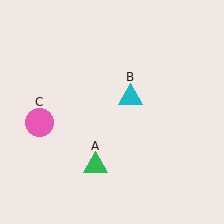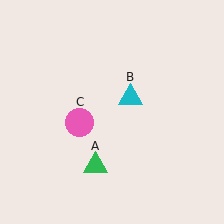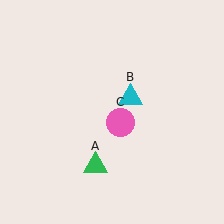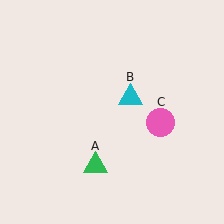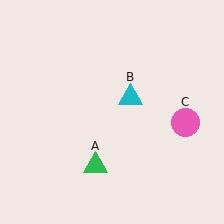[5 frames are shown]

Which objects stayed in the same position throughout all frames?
Green triangle (object A) and cyan triangle (object B) remained stationary.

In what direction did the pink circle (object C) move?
The pink circle (object C) moved right.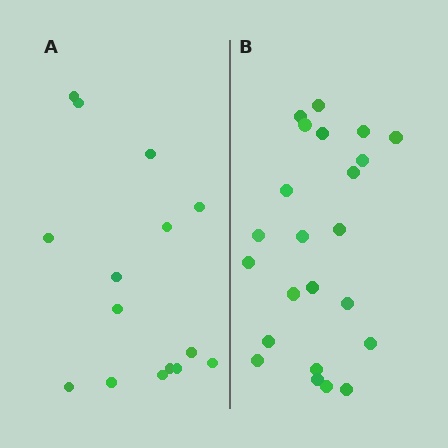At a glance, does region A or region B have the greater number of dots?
Region B (the right region) has more dots.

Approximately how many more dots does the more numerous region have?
Region B has roughly 8 or so more dots than region A.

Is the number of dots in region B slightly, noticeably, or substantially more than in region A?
Region B has substantially more. The ratio is roughly 1.5 to 1.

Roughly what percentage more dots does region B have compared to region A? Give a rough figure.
About 55% more.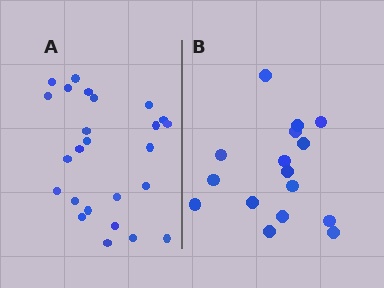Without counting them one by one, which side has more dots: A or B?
Region A (the left region) has more dots.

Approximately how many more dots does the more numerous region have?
Region A has roughly 8 or so more dots than region B.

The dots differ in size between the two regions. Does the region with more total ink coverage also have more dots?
No. Region B has more total ink coverage because its dots are larger, but region A actually contains more individual dots. Total area can be misleading — the number of items is what matters here.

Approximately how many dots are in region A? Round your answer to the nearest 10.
About 20 dots. (The exact count is 25, which rounds to 20.)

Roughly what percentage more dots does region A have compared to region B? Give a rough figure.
About 55% more.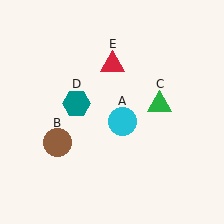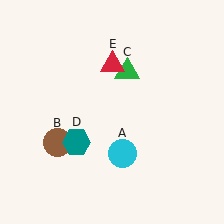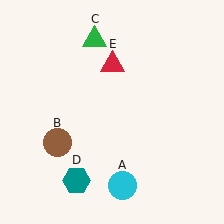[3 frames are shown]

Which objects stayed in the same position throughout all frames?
Brown circle (object B) and red triangle (object E) remained stationary.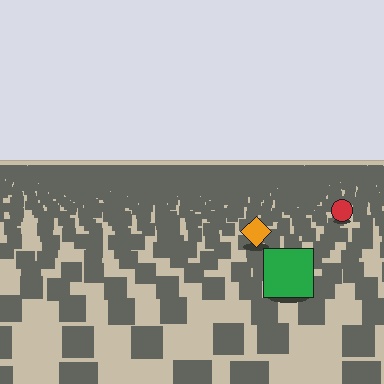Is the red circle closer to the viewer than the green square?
No. The green square is closer — you can tell from the texture gradient: the ground texture is coarser near it.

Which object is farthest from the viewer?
The red circle is farthest from the viewer. It appears smaller and the ground texture around it is denser.